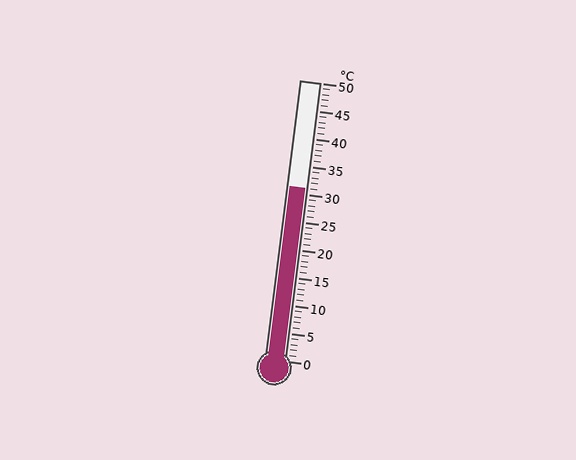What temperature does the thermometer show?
The thermometer shows approximately 31°C.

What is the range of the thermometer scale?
The thermometer scale ranges from 0°C to 50°C.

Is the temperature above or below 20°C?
The temperature is above 20°C.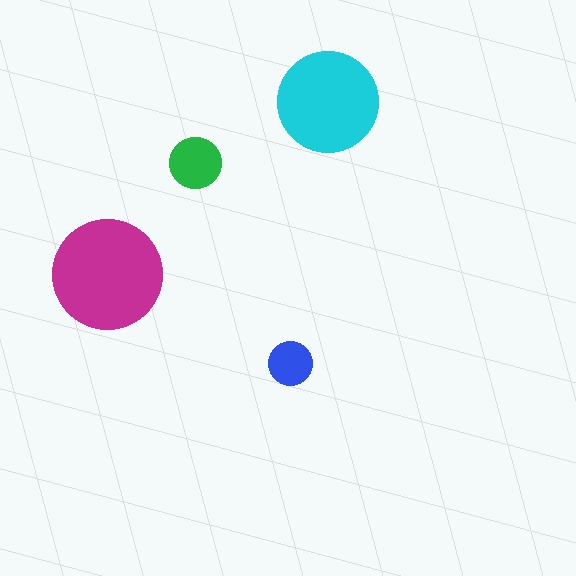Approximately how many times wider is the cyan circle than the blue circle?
About 2.5 times wider.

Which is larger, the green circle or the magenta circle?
The magenta one.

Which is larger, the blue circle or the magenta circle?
The magenta one.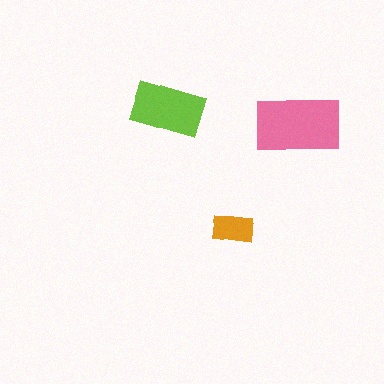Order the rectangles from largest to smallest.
the pink one, the lime one, the orange one.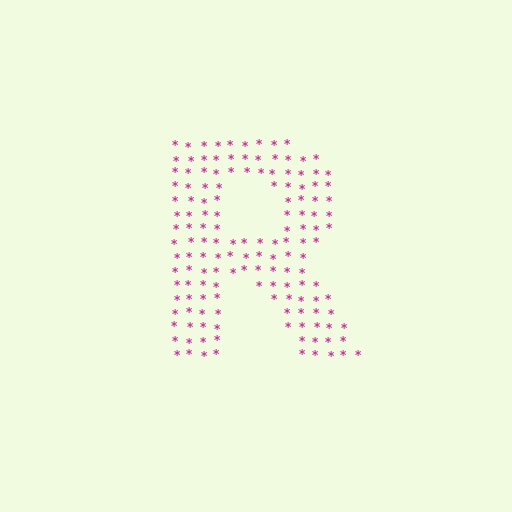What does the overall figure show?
The overall figure shows the letter R.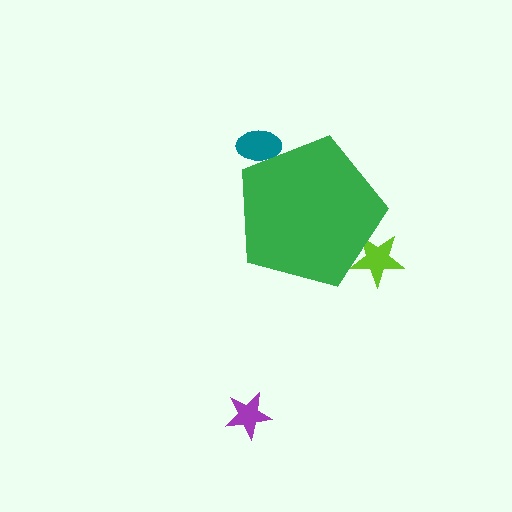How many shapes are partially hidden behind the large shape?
2 shapes are partially hidden.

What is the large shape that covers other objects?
A green pentagon.